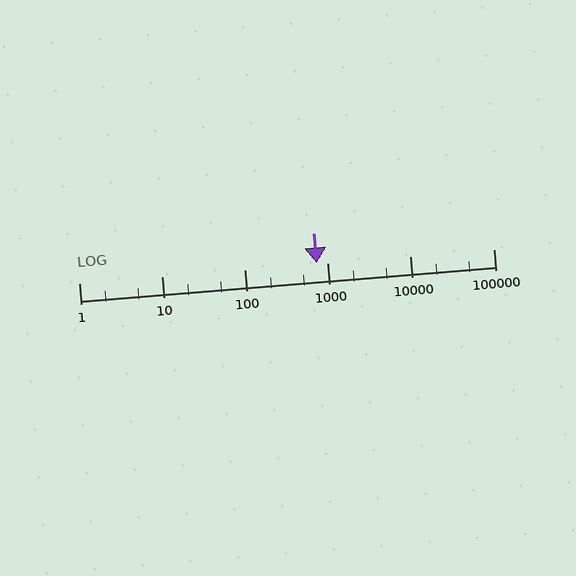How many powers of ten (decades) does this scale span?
The scale spans 5 decades, from 1 to 100000.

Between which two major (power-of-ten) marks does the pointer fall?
The pointer is between 100 and 1000.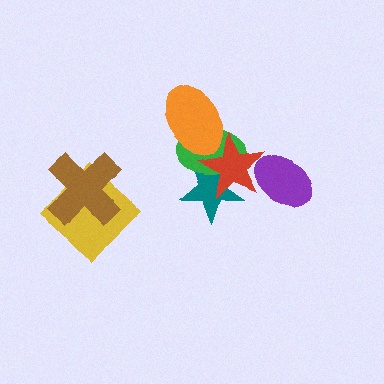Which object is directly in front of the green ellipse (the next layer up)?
The red star is directly in front of the green ellipse.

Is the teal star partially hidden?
Yes, it is partially covered by another shape.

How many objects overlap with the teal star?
2 objects overlap with the teal star.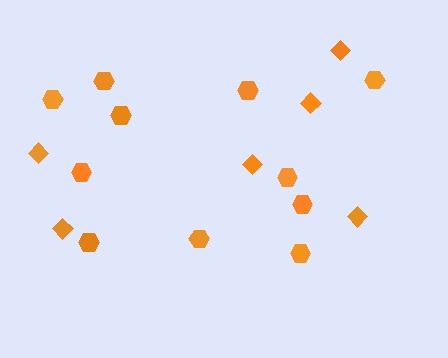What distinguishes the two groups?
There are 2 groups: one group of diamonds (6) and one group of hexagons (11).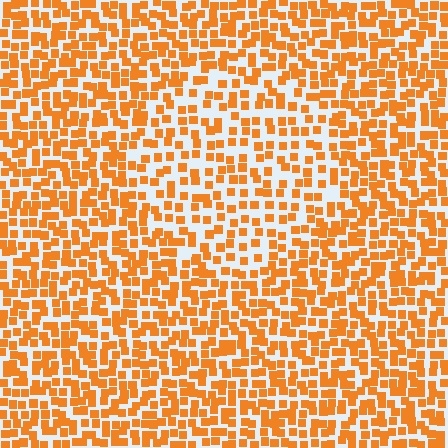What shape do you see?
I see a circle.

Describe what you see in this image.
The image contains small orange elements arranged at two different densities. A circle-shaped region is visible where the elements are less densely packed than the surrounding area.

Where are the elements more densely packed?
The elements are more densely packed outside the circle boundary.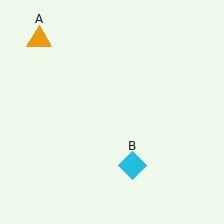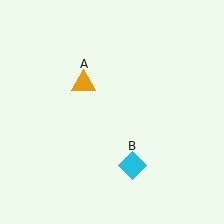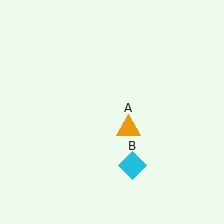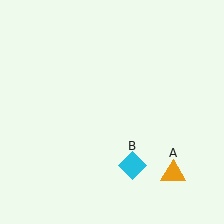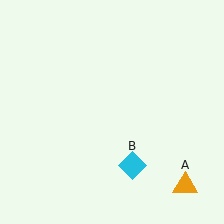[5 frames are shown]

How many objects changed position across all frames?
1 object changed position: orange triangle (object A).